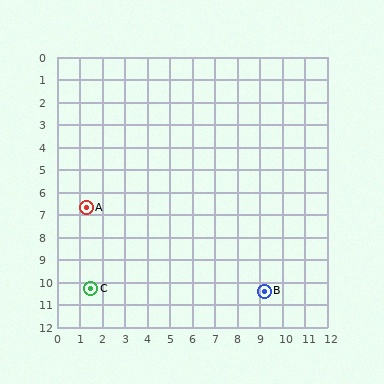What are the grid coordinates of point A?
Point A is at approximately (1.3, 6.7).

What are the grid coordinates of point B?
Point B is at approximately (9.2, 10.4).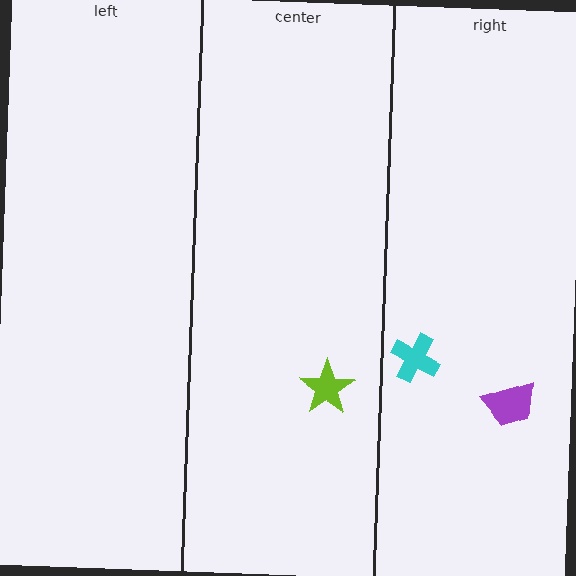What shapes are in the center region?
The lime star.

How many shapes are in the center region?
1.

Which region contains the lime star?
The center region.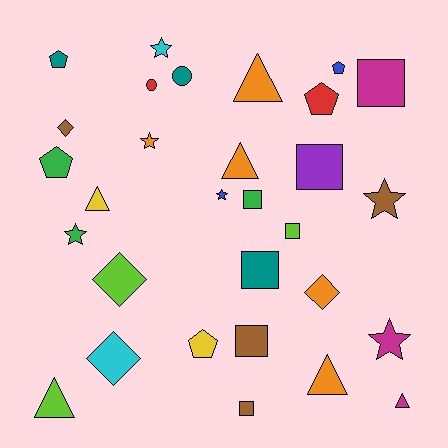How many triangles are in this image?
There are 6 triangles.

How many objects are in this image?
There are 30 objects.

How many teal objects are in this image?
There are 3 teal objects.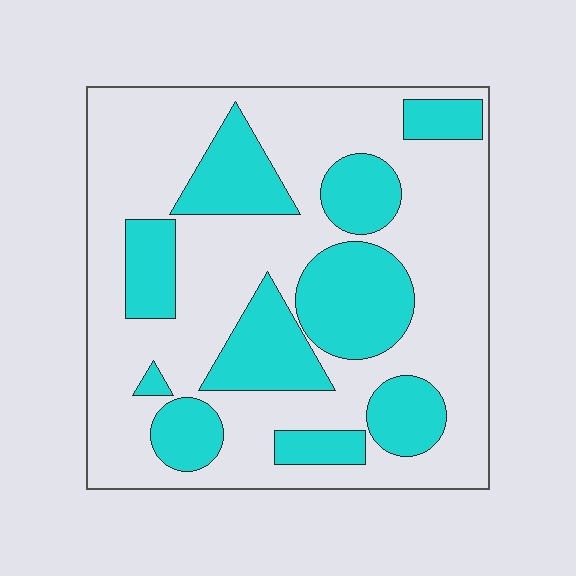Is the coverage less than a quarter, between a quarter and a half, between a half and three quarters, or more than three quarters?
Between a quarter and a half.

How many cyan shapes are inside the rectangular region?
10.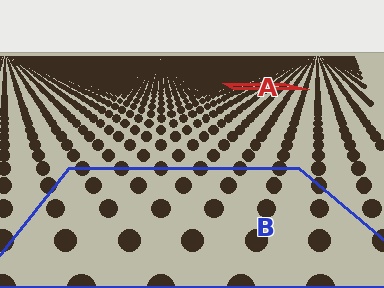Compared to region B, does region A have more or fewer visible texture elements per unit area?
Region A has more texture elements per unit area — they are packed more densely because it is farther away.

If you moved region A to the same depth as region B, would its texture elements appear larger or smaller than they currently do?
They would appear larger. At a closer depth, the same texture elements are projected at a bigger on-screen size.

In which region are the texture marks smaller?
The texture marks are smaller in region A, because it is farther away.